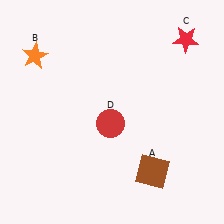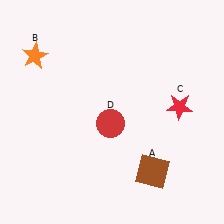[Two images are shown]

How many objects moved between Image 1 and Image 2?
1 object moved between the two images.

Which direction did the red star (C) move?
The red star (C) moved down.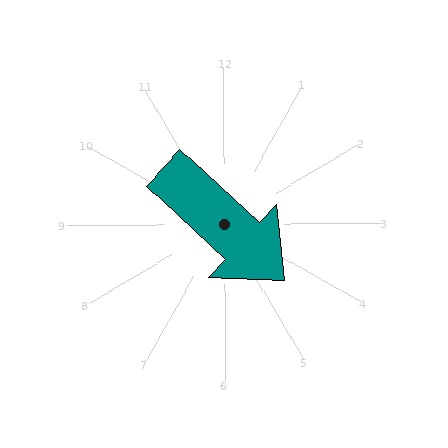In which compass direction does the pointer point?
Southeast.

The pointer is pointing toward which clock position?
Roughly 4 o'clock.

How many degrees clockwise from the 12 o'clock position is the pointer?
Approximately 133 degrees.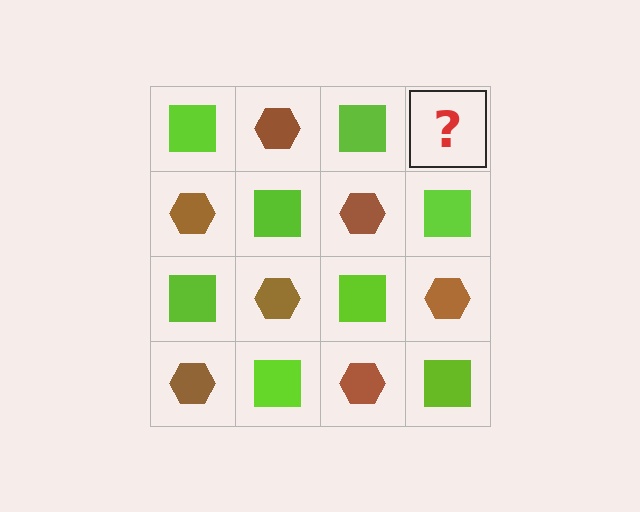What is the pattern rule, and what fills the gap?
The rule is that it alternates lime square and brown hexagon in a checkerboard pattern. The gap should be filled with a brown hexagon.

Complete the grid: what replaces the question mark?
The question mark should be replaced with a brown hexagon.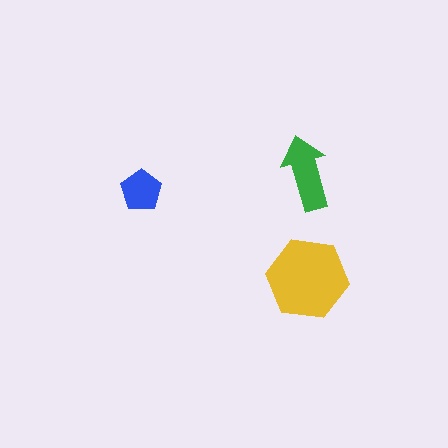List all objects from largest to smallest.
The yellow hexagon, the green arrow, the blue pentagon.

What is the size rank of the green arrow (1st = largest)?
2nd.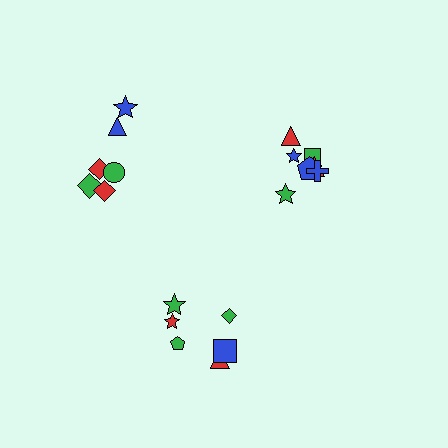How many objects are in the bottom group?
There are 6 objects.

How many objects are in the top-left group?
There are 6 objects.